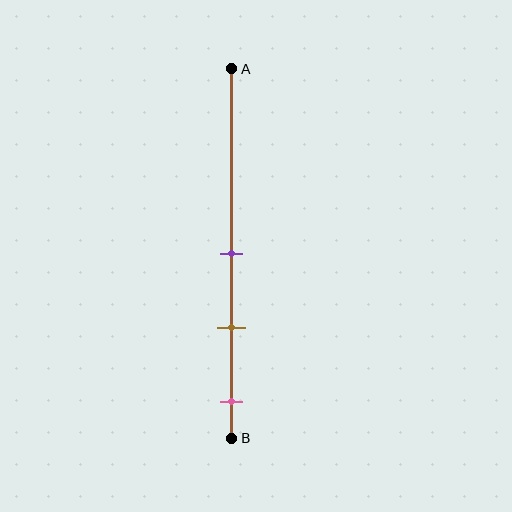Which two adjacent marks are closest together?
The purple and brown marks are the closest adjacent pair.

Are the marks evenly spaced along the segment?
Yes, the marks are approximately evenly spaced.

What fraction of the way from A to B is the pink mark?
The pink mark is approximately 90% (0.9) of the way from A to B.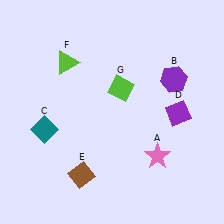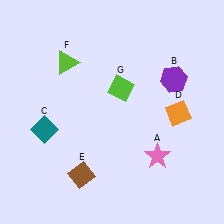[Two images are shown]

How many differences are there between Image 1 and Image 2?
There is 1 difference between the two images.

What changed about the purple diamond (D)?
In Image 1, D is purple. In Image 2, it changed to orange.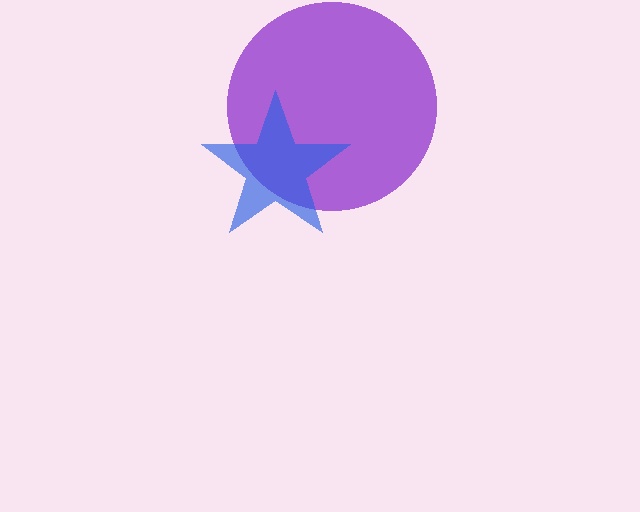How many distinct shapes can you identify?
There are 2 distinct shapes: a purple circle, a blue star.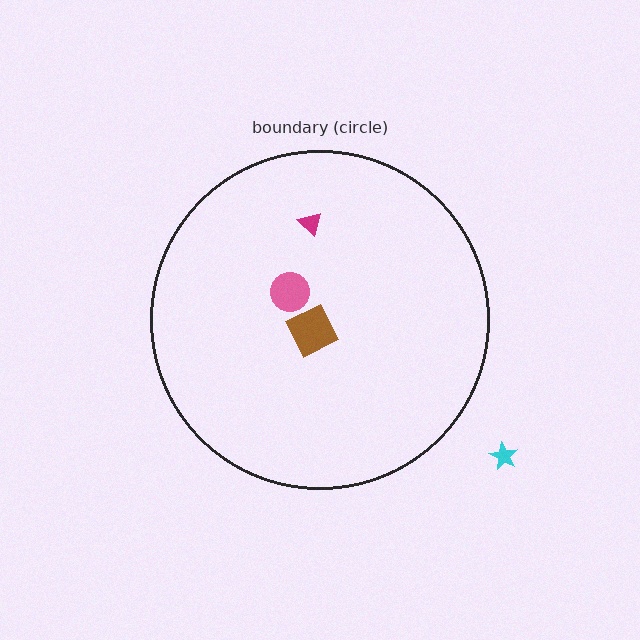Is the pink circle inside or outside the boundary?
Inside.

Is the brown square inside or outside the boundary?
Inside.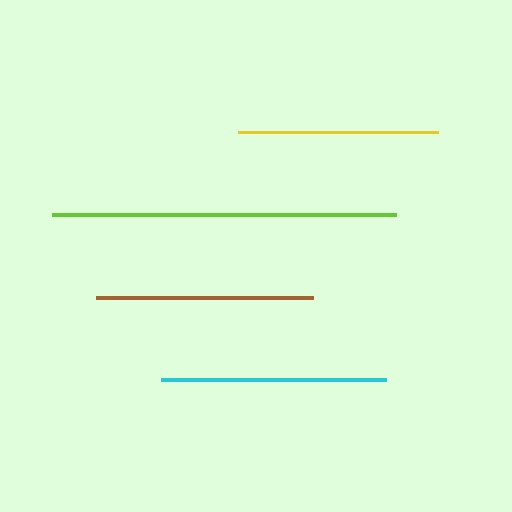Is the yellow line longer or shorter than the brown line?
The brown line is longer than the yellow line.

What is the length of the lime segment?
The lime segment is approximately 344 pixels long.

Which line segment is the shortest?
The yellow line is the shortest at approximately 200 pixels.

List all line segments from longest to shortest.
From longest to shortest: lime, cyan, brown, yellow.